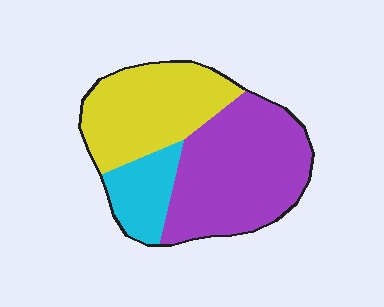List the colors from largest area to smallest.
From largest to smallest: purple, yellow, cyan.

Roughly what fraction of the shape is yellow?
Yellow covers about 35% of the shape.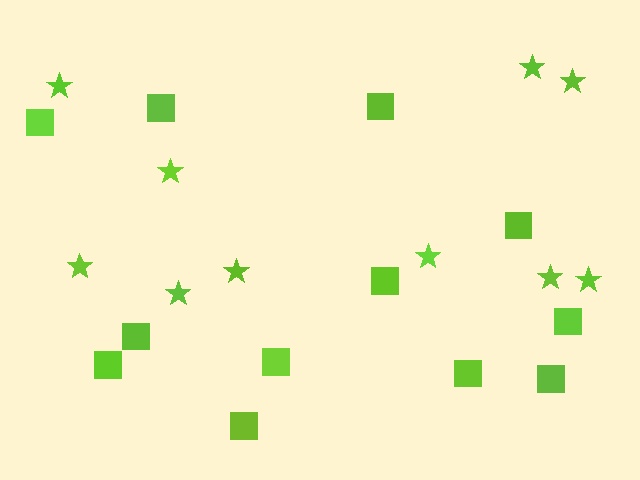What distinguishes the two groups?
There are 2 groups: one group of squares (12) and one group of stars (10).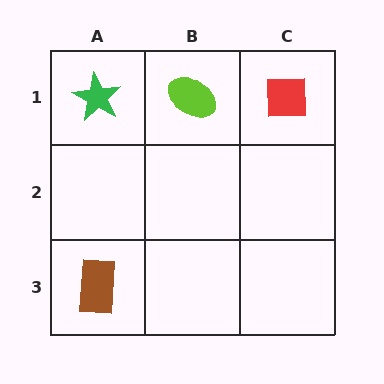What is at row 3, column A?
A brown rectangle.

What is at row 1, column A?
A green star.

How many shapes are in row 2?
0 shapes.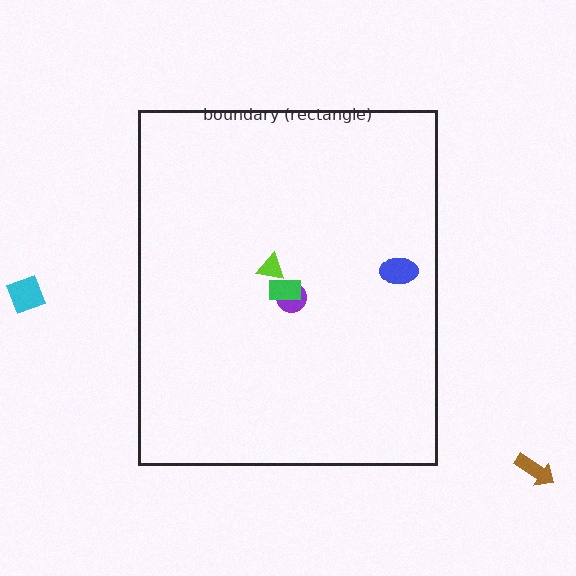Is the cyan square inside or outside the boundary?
Outside.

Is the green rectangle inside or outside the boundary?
Inside.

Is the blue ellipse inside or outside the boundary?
Inside.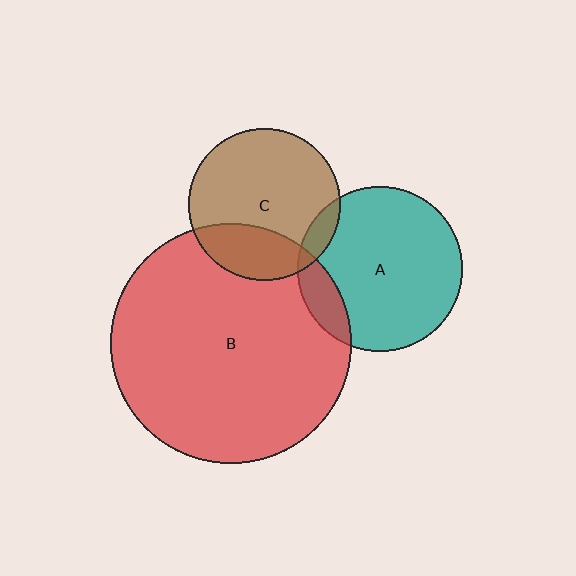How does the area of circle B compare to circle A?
Approximately 2.1 times.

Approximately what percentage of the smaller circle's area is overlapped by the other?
Approximately 15%.